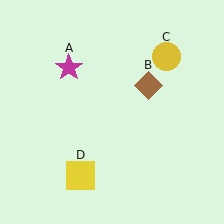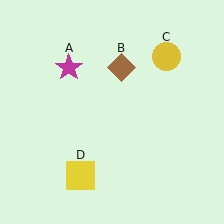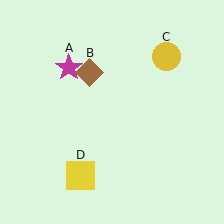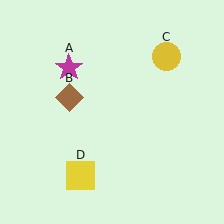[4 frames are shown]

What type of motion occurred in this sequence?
The brown diamond (object B) rotated counterclockwise around the center of the scene.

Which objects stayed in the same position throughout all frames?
Magenta star (object A) and yellow circle (object C) and yellow square (object D) remained stationary.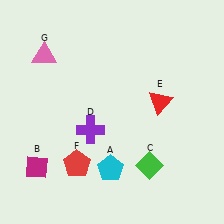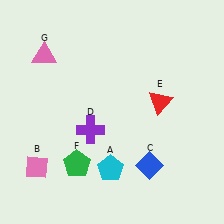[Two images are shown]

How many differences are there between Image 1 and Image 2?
There are 3 differences between the two images.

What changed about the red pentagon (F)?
In Image 1, F is red. In Image 2, it changed to green.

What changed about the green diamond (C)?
In Image 1, C is green. In Image 2, it changed to blue.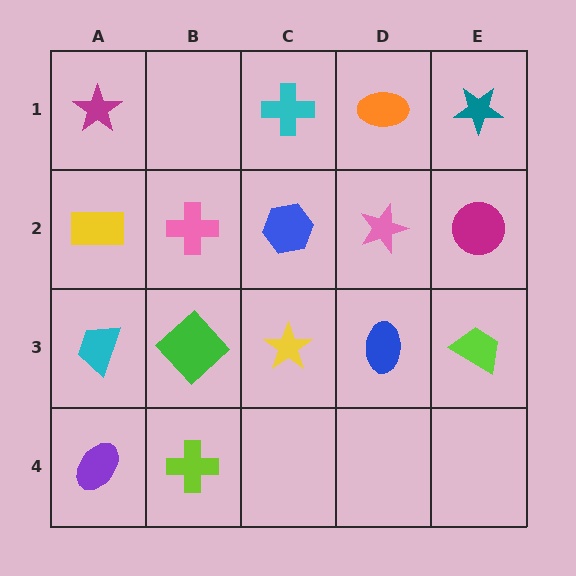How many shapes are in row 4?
2 shapes.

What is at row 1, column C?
A cyan cross.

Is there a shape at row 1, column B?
No, that cell is empty.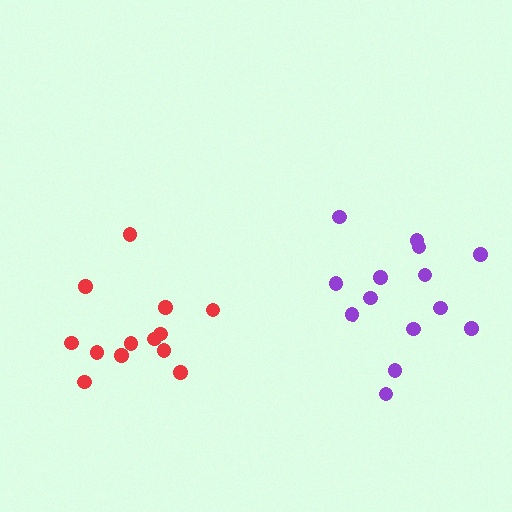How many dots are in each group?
Group 1: 13 dots, Group 2: 14 dots (27 total).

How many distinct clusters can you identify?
There are 2 distinct clusters.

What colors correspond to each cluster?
The clusters are colored: red, purple.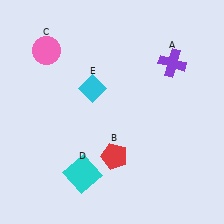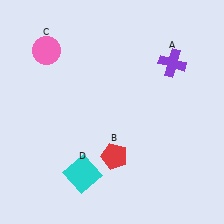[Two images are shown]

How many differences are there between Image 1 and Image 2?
There is 1 difference between the two images.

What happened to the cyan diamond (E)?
The cyan diamond (E) was removed in Image 2. It was in the top-left area of Image 1.